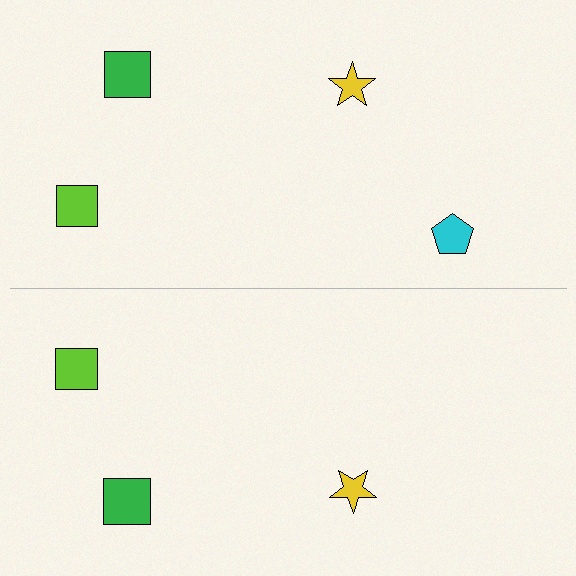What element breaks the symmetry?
A cyan pentagon is missing from the bottom side.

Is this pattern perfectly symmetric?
No, the pattern is not perfectly symmetric. A cyan pentagon is missing from the bottom side.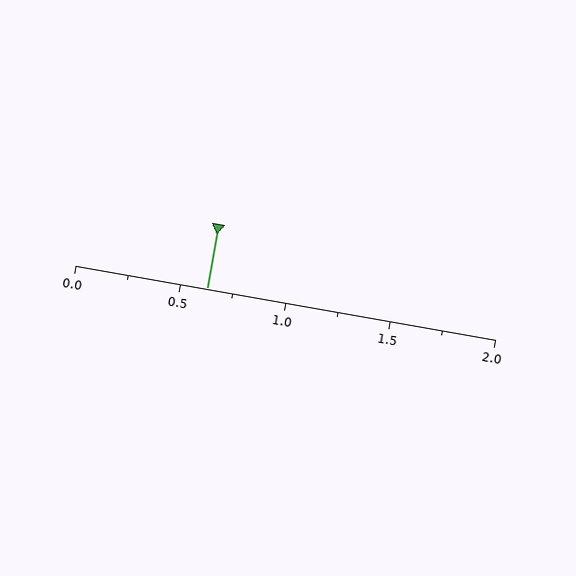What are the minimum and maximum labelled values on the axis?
The axis runs from 0.0 to 2.0.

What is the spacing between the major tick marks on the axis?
The major ticks are spaced 0.5 apart.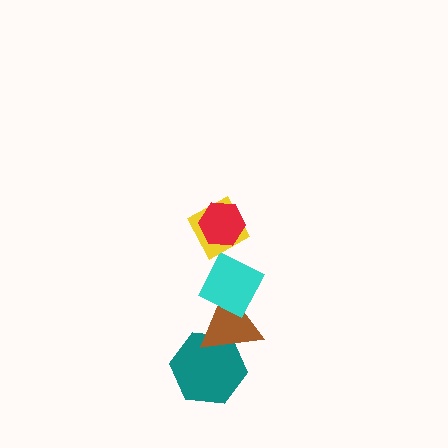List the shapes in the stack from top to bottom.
From top to bottom: the red hexagon, the yellow diamond, the cyan diamond, the brown triangle, the teal hexagon.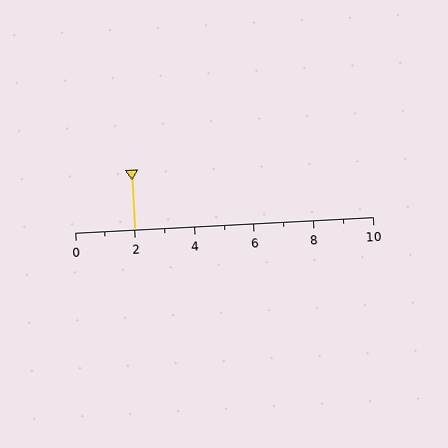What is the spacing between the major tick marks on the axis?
The major ticks are spaced 2 apart.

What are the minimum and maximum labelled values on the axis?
The axis runs from 0 to 10.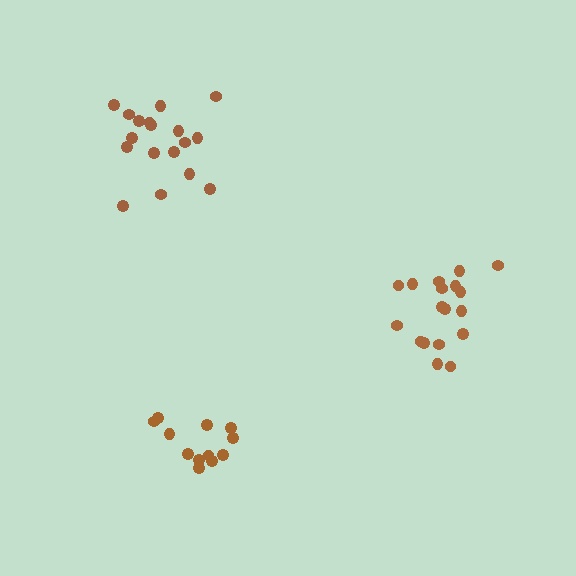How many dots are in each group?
Group 1: 12 dots, Group 2: 18 dots, Group 3: 18 dots (48 total).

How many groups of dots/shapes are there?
There are 3 groups.